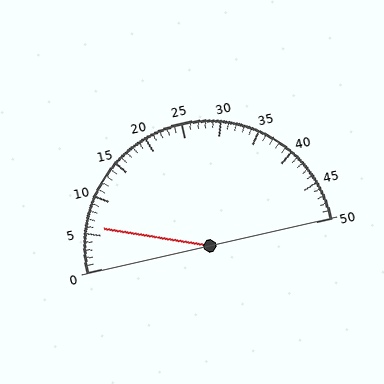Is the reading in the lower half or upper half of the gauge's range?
The reading is in the lower half of the range (0 to 50).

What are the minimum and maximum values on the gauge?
The gauge ranges from 0 to 50.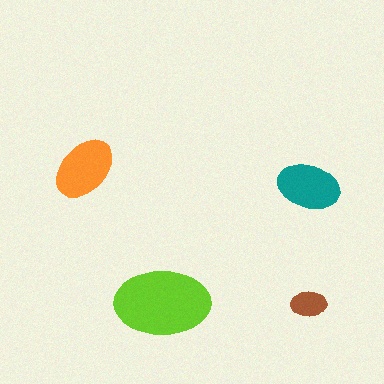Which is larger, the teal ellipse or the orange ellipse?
The orange one.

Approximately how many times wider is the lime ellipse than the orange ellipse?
About 1.5 times wider.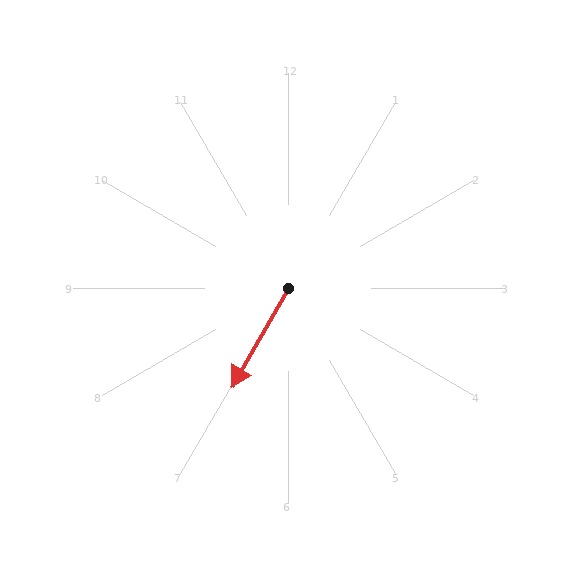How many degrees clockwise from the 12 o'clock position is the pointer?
Approximately 210 degrees.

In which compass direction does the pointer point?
Southwest.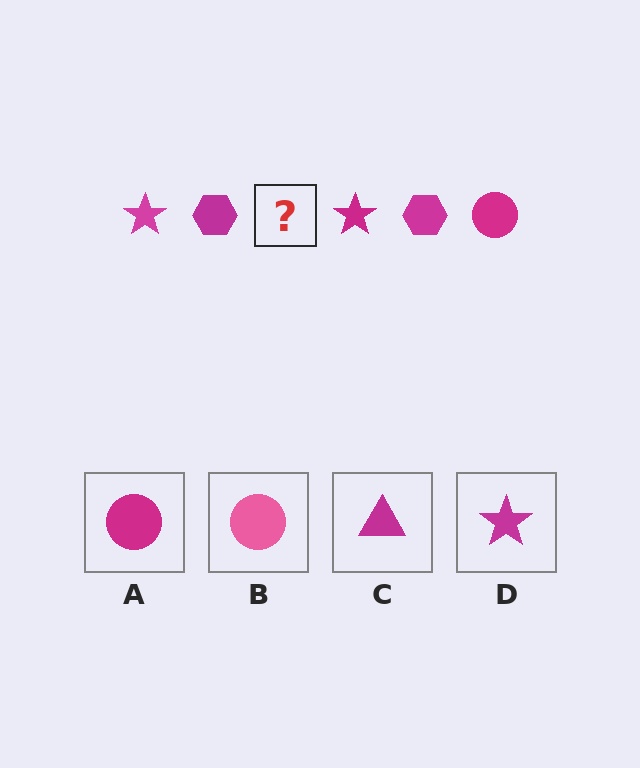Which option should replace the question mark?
Option A.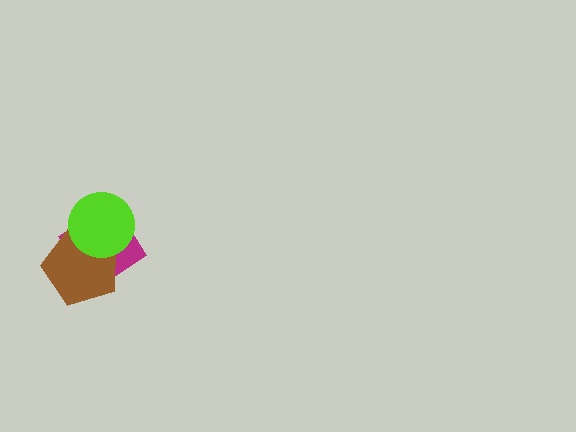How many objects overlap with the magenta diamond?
2 objects overlap with the magenta diamond.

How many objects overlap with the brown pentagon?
2 objects overlap with the brown pentagon.